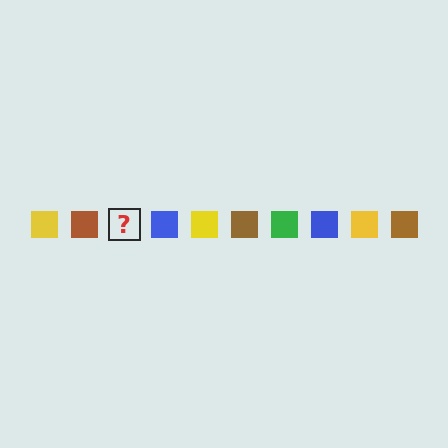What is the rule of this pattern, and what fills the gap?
The rule is that the pattern cycles through yellow, brown, green, blue squares. The gap should be filled with a green square.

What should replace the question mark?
The question mark should be replaced with a green square.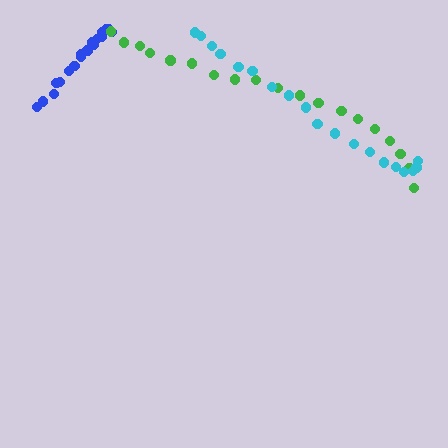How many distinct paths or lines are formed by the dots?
There are 3 distinct paths.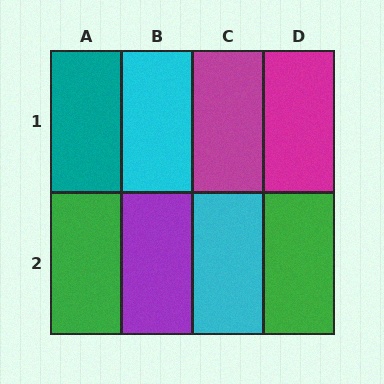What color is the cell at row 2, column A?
Green.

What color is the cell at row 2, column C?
Cyan.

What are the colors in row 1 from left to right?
Teal, cyan, magenta, magenta.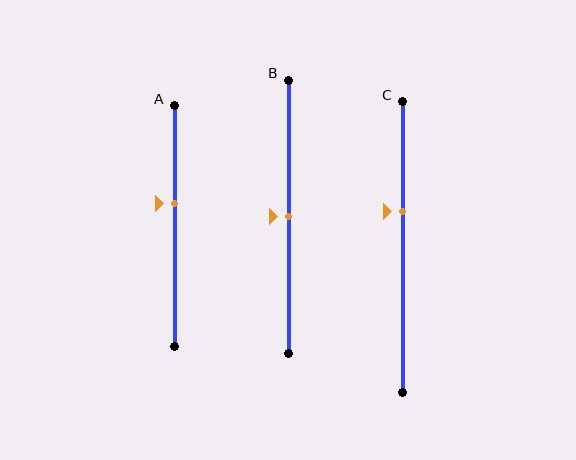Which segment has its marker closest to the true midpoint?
Segment B has its marker closest to the true midpoint.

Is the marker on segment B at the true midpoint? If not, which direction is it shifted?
Yes, the marker on segment B is at the true midpoint.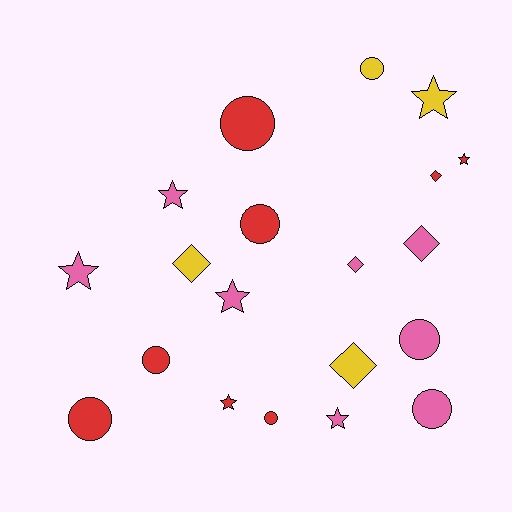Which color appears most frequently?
Red, with 8 objects.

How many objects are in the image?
There are 20 objects.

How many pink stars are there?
There are 4 pink stars.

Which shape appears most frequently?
Circle, with 8 objects.